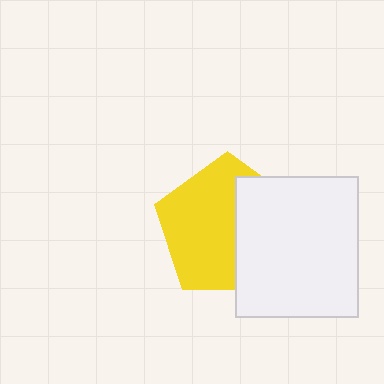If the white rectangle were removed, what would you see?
You would see the complete yellow pentagon.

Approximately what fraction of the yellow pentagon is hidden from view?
Roughly 41% of the yellow pentagon is hidden behind the white rectangle.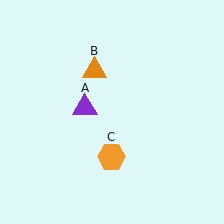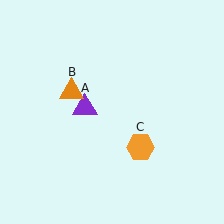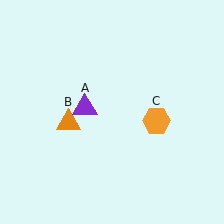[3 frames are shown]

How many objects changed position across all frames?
2 objects changed position: orange triangle (object B), orange hexagon (object C).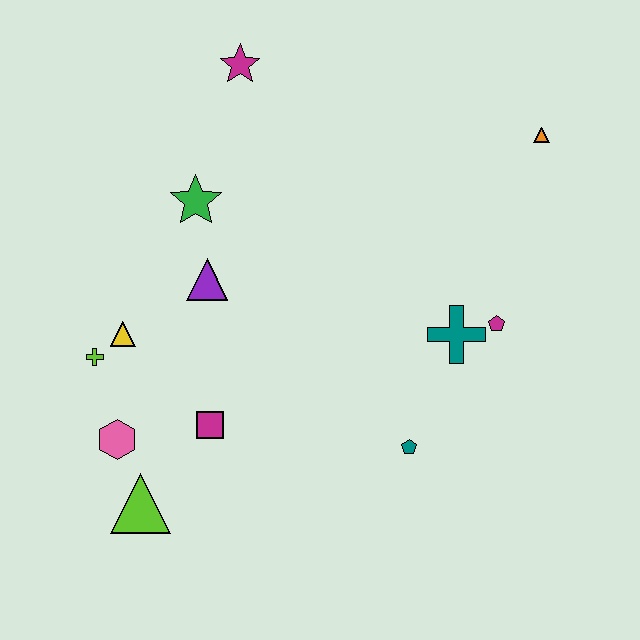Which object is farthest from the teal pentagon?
The magenta star is farthest from the teal pentagon.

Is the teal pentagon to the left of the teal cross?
Yes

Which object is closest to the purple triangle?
The green star is closest to the purple triangle.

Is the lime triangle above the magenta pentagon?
No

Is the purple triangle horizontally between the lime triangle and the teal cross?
Yes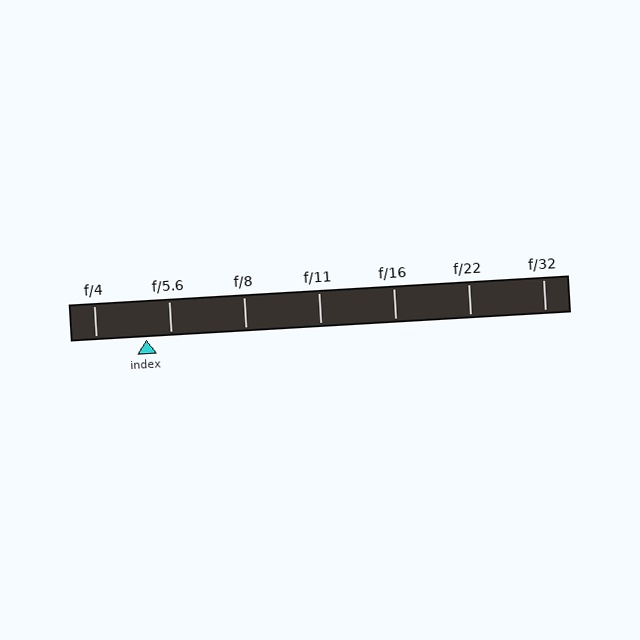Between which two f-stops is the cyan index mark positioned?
The index mark is between f/4 and f/5.6.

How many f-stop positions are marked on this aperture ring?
There are 7 f-stop positions marked.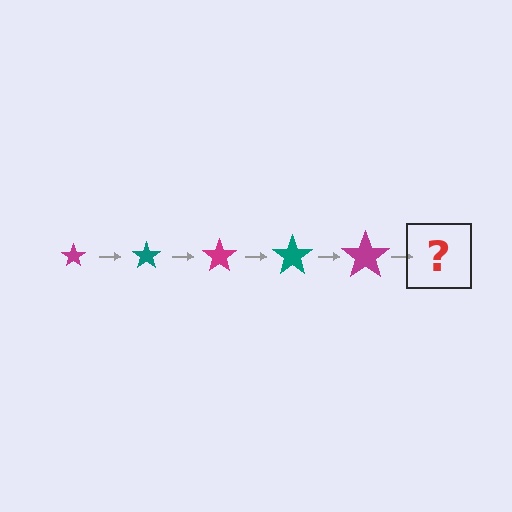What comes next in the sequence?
The next element should be a teal star, larger than the previous one.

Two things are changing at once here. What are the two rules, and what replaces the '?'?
The two rules are that the star grows larger each step and the color cycles through magenta and teal. The '?' should be a teal star, larger than the previous one.